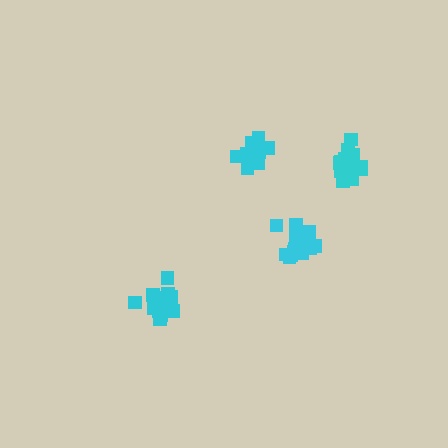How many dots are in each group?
Group 1: 14 dots, Group 2: 18 dots, Group 3: 14 dots, Group 4: 20 dots (66 total).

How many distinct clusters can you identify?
There are 4 distinct clusters.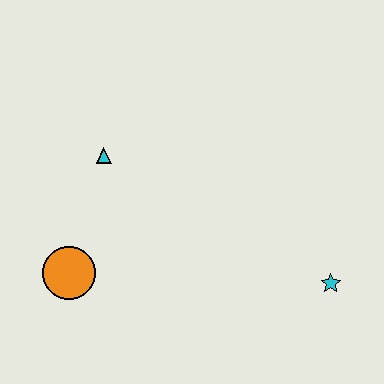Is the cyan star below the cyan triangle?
Yes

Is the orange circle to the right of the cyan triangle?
No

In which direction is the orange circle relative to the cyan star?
The orange circle is to the left of the cyan star.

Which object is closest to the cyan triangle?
The orange circle is closest to the cyan triangle.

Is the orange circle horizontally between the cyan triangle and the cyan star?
No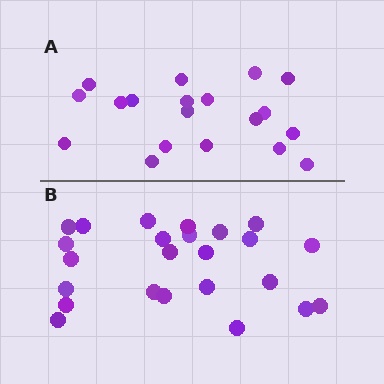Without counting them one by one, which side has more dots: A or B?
Region B (the bottom region) has more dots.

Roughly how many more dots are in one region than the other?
Region B has about 5 more dots than region A.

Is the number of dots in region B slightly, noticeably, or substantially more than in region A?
Region B has noticeably more, but not dramatically so. The ratio is roughly 1.3 to 1.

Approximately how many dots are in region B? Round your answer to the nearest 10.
About 20 dots. (The exact count is 24, which rounds to 20.)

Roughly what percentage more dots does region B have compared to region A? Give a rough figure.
About 25% more.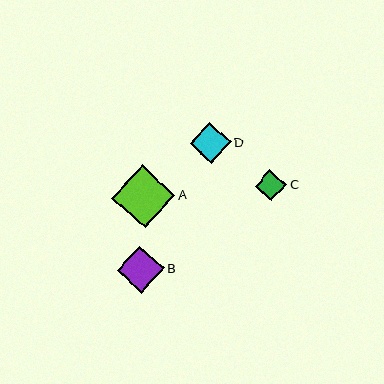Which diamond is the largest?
Diamond A is the largest with a size of approximately 63 pixels.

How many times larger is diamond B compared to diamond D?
Diamond B is approximately 1.1 times the size of diamond D.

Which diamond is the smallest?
Diamond C is the smallest with a size of approximately 31 pixels.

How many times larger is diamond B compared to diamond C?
Diamond B is approximately 1.5 times the size of diamond C.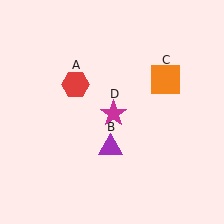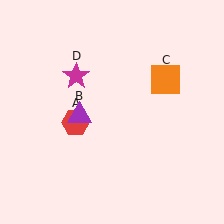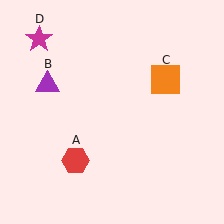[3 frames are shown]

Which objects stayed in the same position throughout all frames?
Orange square (object C) remained stationary.